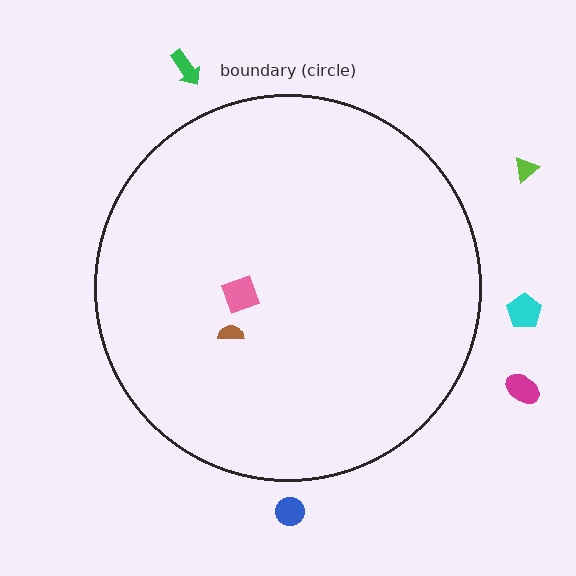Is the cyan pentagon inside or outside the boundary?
Outside.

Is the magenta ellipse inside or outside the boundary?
Outside.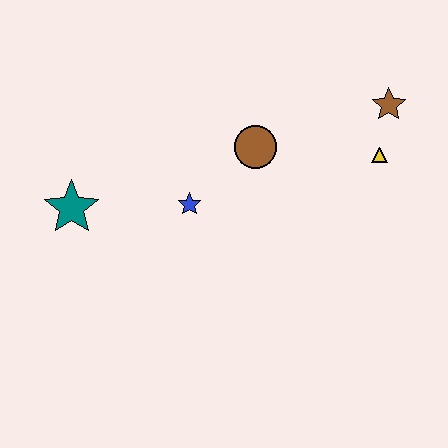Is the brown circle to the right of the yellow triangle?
No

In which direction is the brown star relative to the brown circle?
The brown star is to the right of the brown circle.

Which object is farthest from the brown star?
The teal star is farthest from the brown star.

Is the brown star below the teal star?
No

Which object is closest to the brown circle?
The blue star is closest to the brown circle.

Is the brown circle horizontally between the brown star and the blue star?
Yes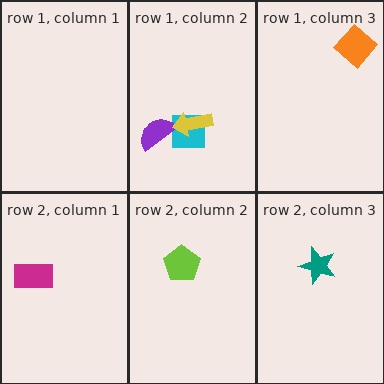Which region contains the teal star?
The row 2, column 3 region.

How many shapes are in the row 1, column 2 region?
3.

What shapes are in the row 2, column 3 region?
The teal star.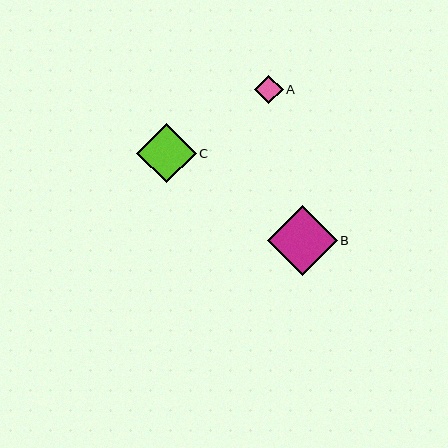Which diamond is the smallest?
Diamond A is the smallest with a size of approximately 29 pixels.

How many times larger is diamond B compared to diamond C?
Diamond B is approximately 1.2 times the size of diamond C.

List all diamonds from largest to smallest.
From largest to smallest: B, C, A.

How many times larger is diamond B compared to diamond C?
Diamond B is approximately 1.2 times the size of diamond C.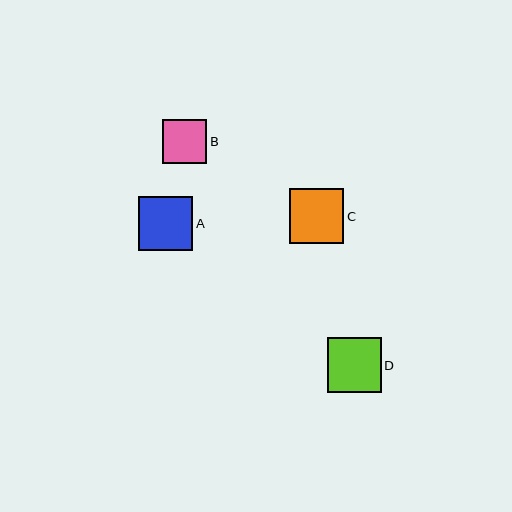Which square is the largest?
Square C is the largest with a size of approximately 55 pixels.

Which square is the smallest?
Square B is the smallest with a size of approximately 44 pixels.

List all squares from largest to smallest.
From largest to smallest: C, D, A, B.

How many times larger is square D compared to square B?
Square D is approximately 1.2 times the size of square B.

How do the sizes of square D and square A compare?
Square D and square A are approximately the same size.